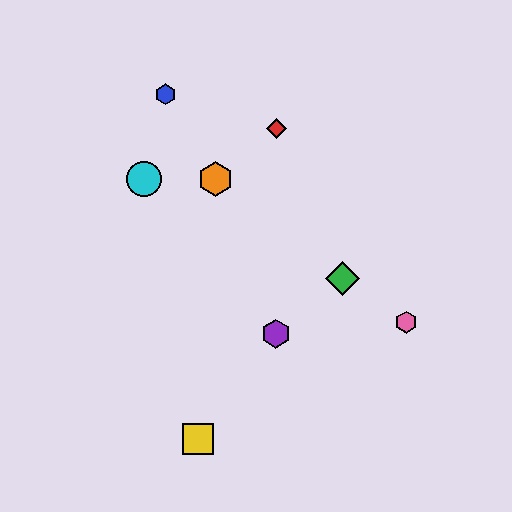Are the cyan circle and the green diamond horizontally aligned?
No, the cyan circle is at y≈179 and the green diamond is at y≈278.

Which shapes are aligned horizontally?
The orange hexagon, the cyan circle are aligned horizontally.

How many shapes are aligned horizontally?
2 shapes (the orange hexagon, the cyan circle) are aligned horizontally.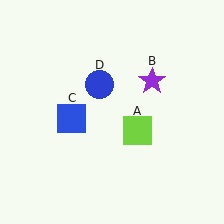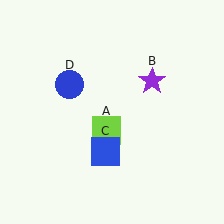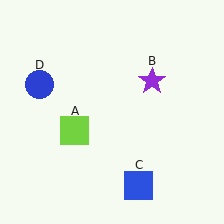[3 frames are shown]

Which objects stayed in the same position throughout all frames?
Purple star (object B) remained stationary.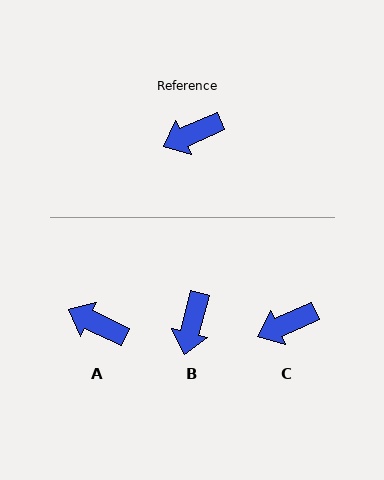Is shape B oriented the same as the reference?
No, it is off by about 51 degrees.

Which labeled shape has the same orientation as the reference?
C.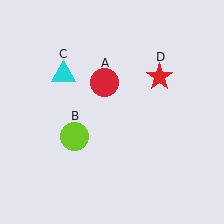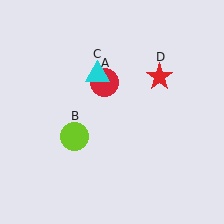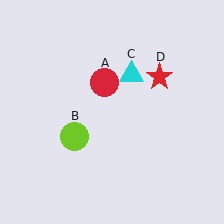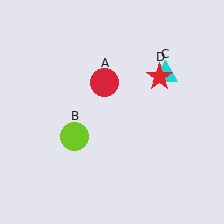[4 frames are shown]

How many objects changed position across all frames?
1 object changed position: cyan triangle (object C).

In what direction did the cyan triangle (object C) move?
The cyan triangle (object C) moved right.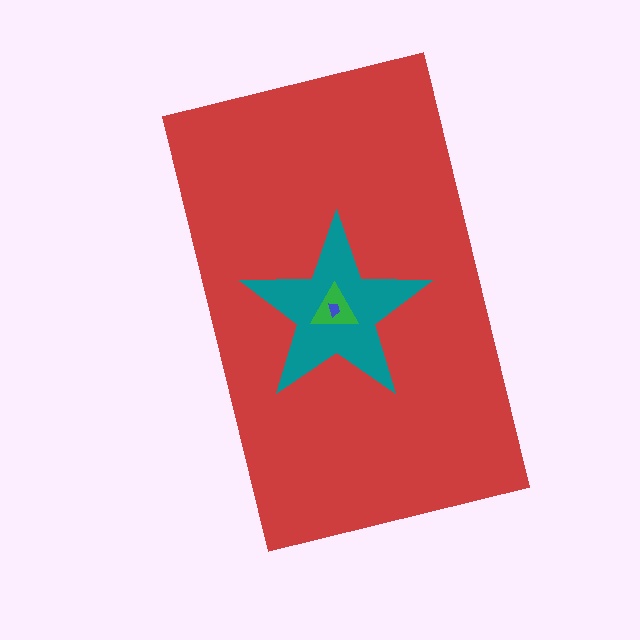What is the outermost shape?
The red rectangle.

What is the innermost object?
The blue trapezoid.